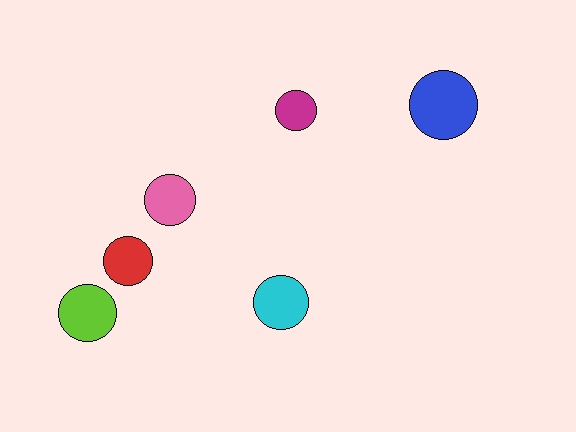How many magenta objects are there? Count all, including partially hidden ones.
There is 1 magenta object.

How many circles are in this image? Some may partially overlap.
There are 6 circles.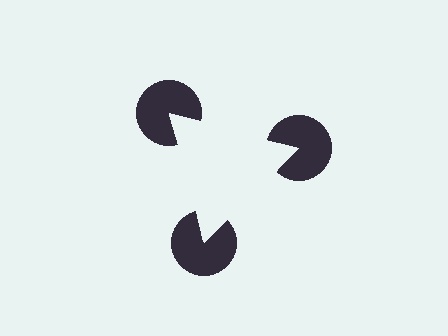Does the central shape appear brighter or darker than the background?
It typically appears slightly brighter than the background, even though no actual brightness change is drawn.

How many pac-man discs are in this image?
There are 3 — one at each vertex of the illusory triangle.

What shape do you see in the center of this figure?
An illusory triangle — its edges are inferred from the aligned wedge cuts in the pac-man discs, not physically drawn.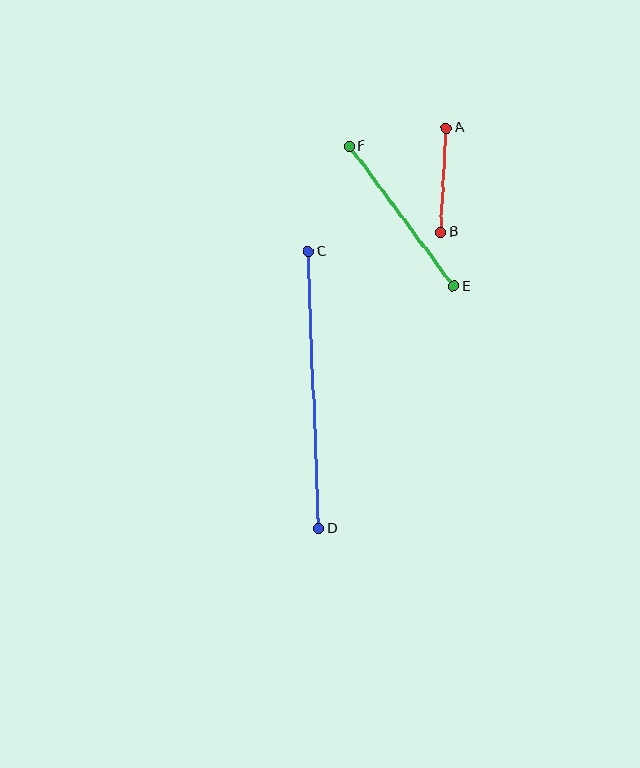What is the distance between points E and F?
The distance is approximately 175 pixels.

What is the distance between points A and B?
The distance is approximately 104 pixels.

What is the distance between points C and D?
The distance is approximately 277 pixels.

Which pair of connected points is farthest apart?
Points C and D are farthest apart.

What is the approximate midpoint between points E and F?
The midpoint is at approximately (401, 216) pixels.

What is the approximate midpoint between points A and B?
The midpoint is at approximately (443, 180) pixels.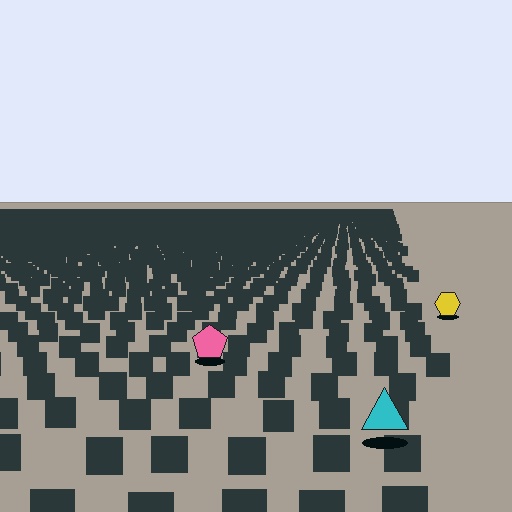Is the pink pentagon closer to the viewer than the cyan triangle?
No. The cyan triangle is closer — you can tell from the texture gradient: the ground texture is coarser near it.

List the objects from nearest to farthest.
From nearest to farthest: the cyan triangle, the pink pentagon, the yellow hexagon.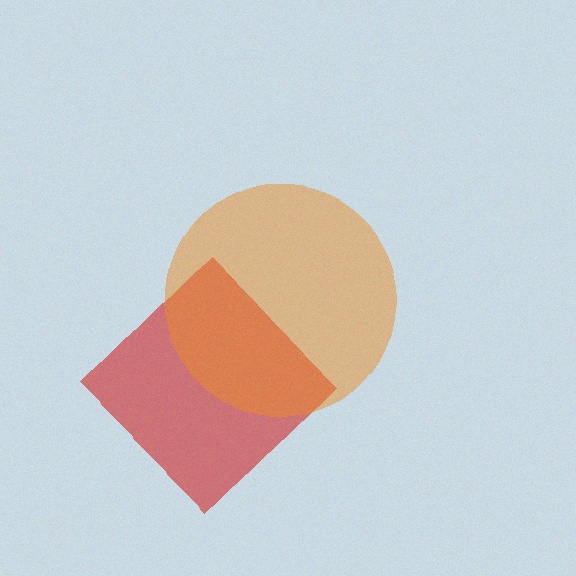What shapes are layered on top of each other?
The layered shapes are: a red diamond, an orange circle.